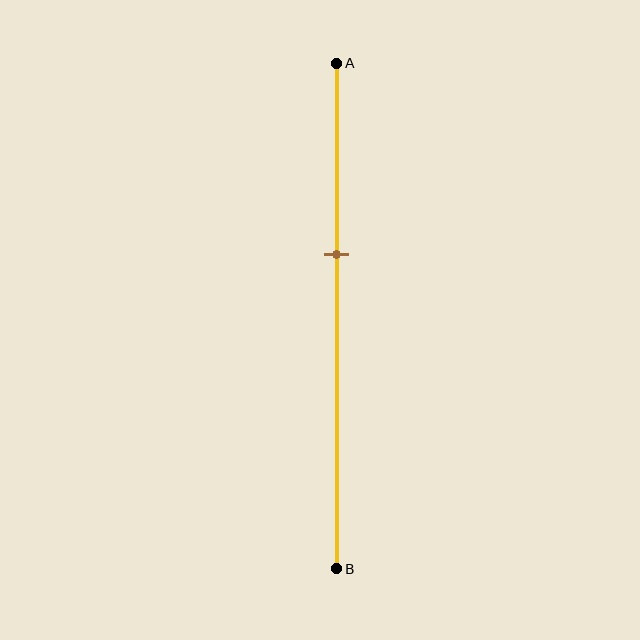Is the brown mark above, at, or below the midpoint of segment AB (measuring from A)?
The brown mark is above the midpoint of segment AB.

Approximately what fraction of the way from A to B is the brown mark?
The brown mark is approximately 40% of the way from A to B.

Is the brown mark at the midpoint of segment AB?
No, the mark is at about 40% from A, not at the 50% midpoint.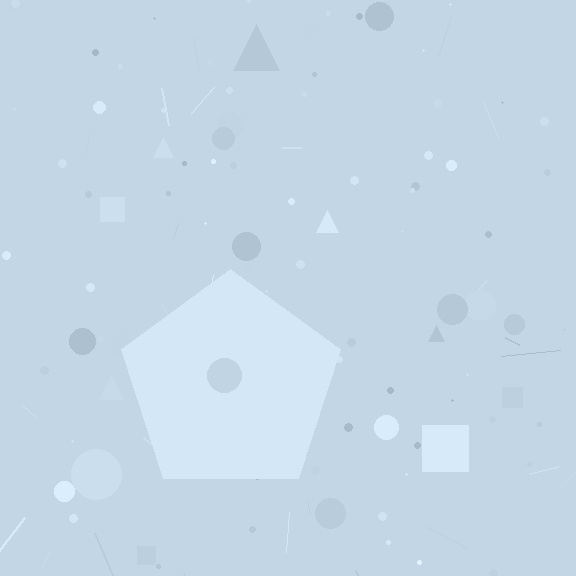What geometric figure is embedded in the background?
A pentagon is embedded in the background.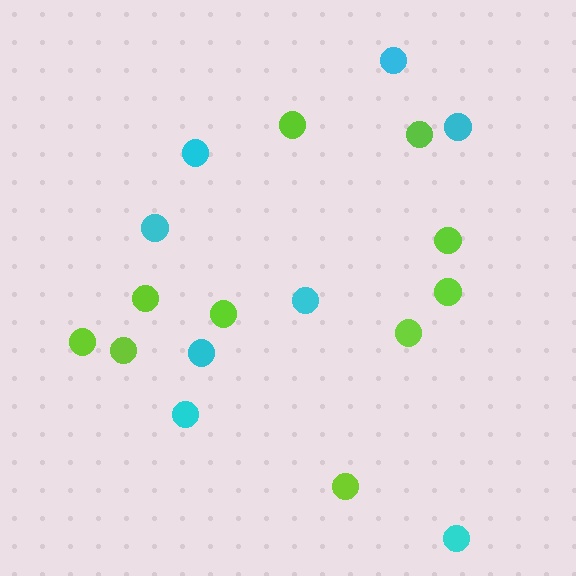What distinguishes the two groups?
There are 2 groups: one group of lime circles (10) and one group of cyan circles (8).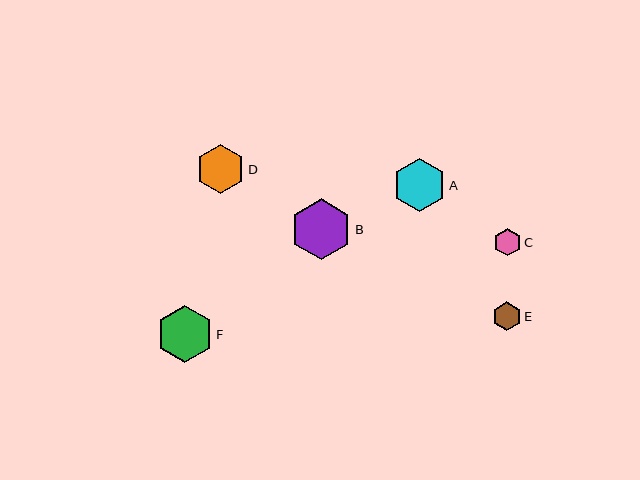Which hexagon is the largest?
Hexagon B is the largest with a size of approximately 61 pixels.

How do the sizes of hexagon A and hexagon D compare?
Hexagon A and hexagon D are approximately the same size.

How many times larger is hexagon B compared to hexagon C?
Hexagon B is approximately 2.2 times the size of hexagon C.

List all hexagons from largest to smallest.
From largest to smallest: B, F, A, D, E, C.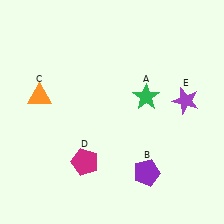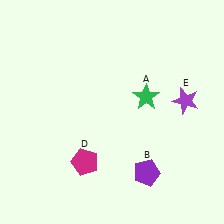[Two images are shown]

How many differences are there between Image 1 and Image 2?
There is 1 difference between the two images.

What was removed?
The orange triangle (C) was removed in Image 2.